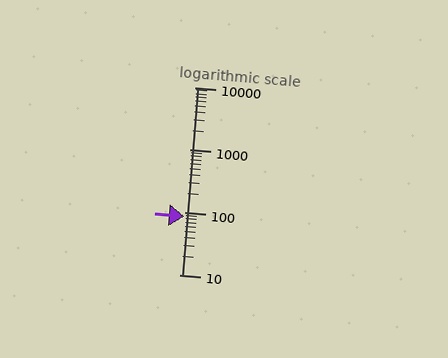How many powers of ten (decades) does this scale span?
The scale spans 3 decades, from 10 to 10000.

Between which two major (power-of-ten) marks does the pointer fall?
The pointer is between 10 and 100.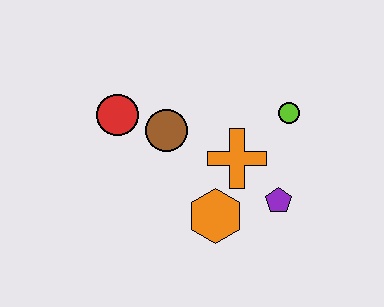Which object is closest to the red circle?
The brown circle is closest to the red circle.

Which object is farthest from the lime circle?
The red circle is farthest from the lime circle.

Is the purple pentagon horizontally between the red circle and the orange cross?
No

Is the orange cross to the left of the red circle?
No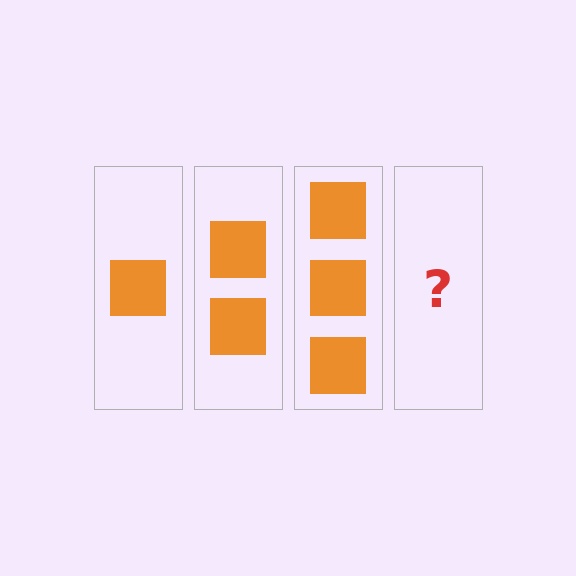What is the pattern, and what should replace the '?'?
The pattern is that each step adds one more square. The '?' should be 4 squares.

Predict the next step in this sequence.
The next step is 4 squares.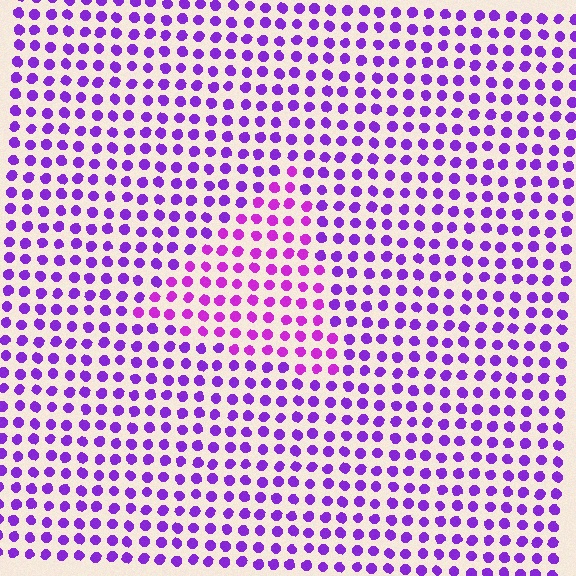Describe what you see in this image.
The image is filled with small purple elements in a uniform arrangement. A triangle-shaped region is visible where the elements are tinted to a slightly different hue, forming a subtle color boundary.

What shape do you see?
I see a triangle.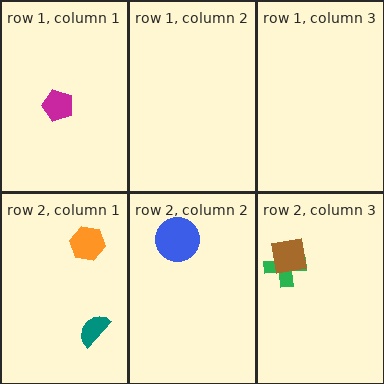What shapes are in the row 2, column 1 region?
The orange hexagon, the teal semicircle.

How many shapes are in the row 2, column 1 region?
2.